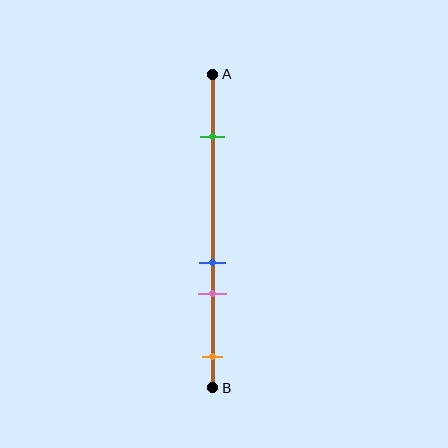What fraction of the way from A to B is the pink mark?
The pink mark is approximately 70% (0.7) of the way from A to B.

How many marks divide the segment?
There are 4 marks dividing the segment.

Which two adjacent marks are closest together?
The blue and pink marks are the closest adjacent pair.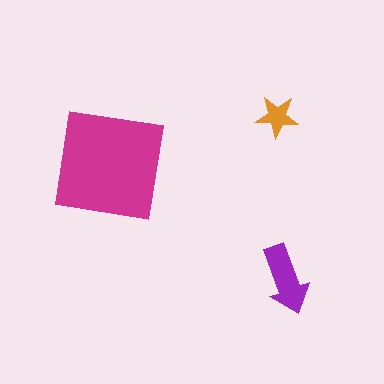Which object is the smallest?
The orange star.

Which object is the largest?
The magenta square.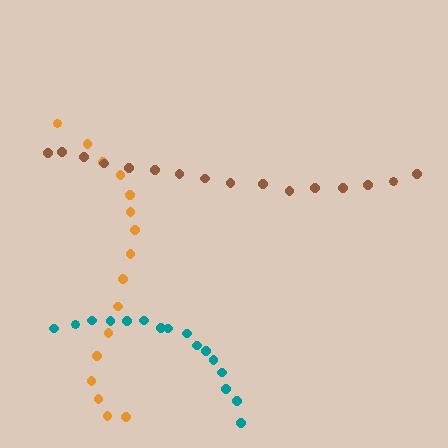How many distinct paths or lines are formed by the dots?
There are 3 distinct paths.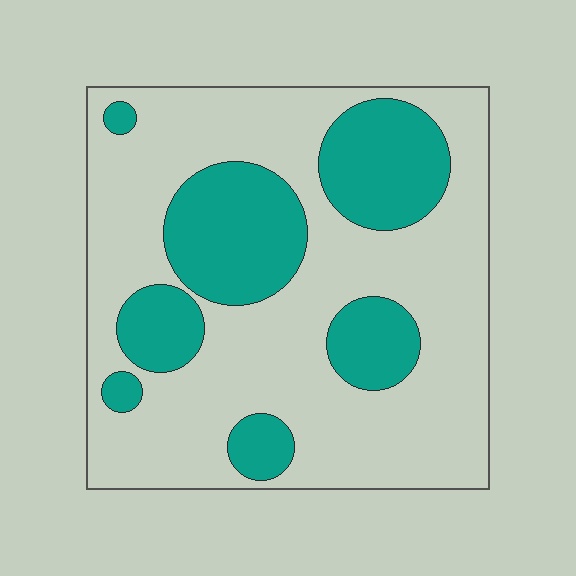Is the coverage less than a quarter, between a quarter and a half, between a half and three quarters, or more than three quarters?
Between a quarter and a half.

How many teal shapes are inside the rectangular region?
7.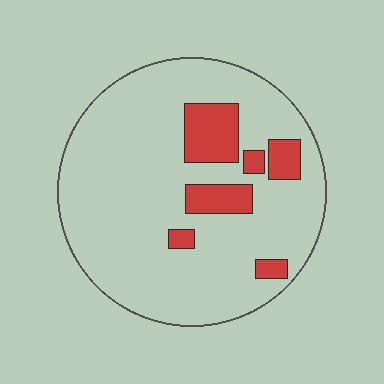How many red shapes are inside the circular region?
6.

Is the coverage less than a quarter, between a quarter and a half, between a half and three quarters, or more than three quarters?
Less than a quarter.